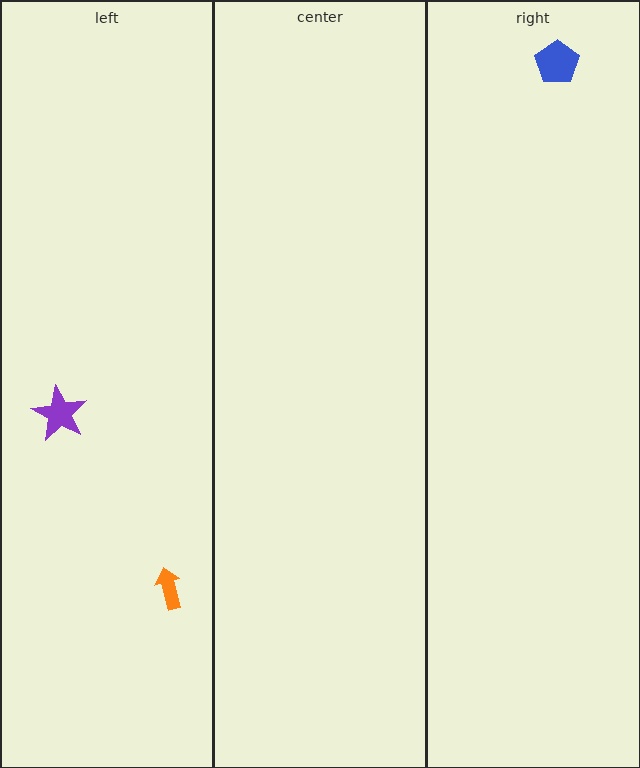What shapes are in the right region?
The blue pentagon.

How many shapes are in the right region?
1.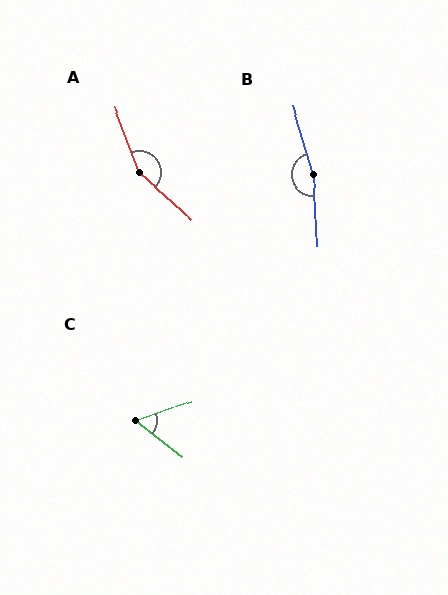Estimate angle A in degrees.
Approximately 151 degrees.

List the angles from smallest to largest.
C (58°), A (151°), B (167°).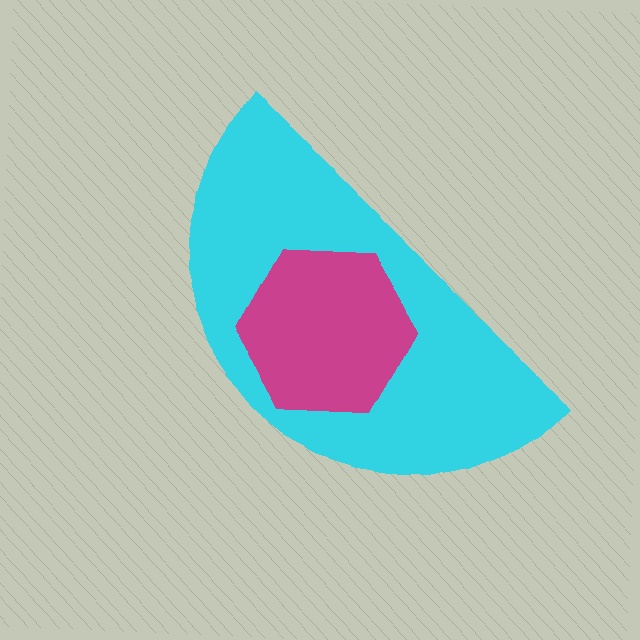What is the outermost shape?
The cyan semicircle.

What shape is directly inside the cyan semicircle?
The magenta hexagon.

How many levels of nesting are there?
2.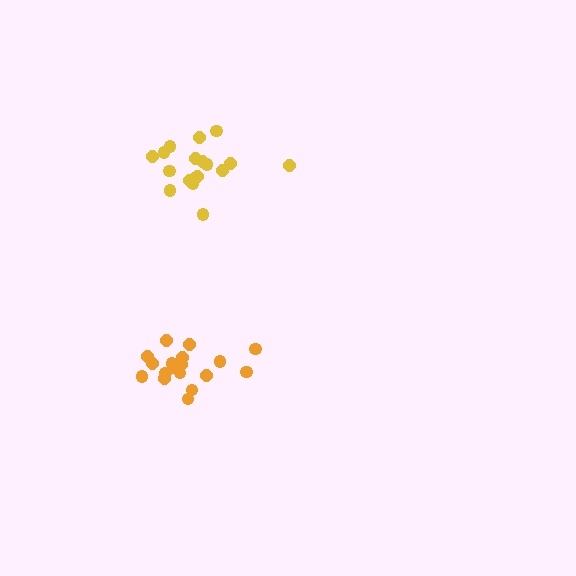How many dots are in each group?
Group 1: 18 dots, Group 2: 18 dots (36 total).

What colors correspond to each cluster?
The clusters are colored: orange, yellow.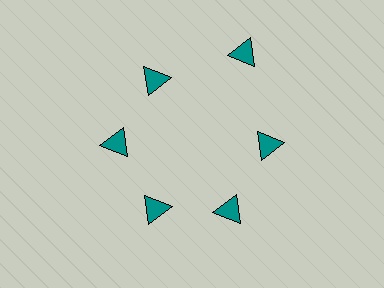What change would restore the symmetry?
The symmetry would be restored by moving it inward, back onto the ring so that all 6 triangles sit at equal angles and equal distance from the center.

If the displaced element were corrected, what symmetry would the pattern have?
It would have 6-fold rotational symmetry — the pattern would map onto itself every 60 degrees.